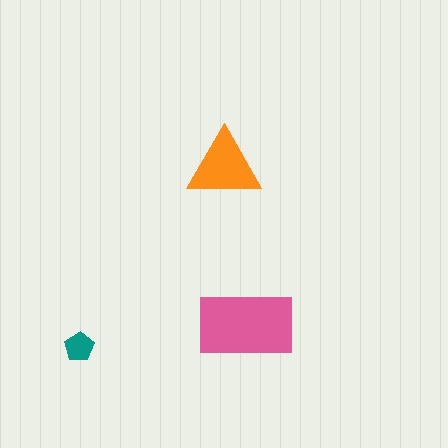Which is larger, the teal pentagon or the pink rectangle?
The pink rectangle.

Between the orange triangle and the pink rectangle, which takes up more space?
The pink rectangle.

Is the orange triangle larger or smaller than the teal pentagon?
Larger.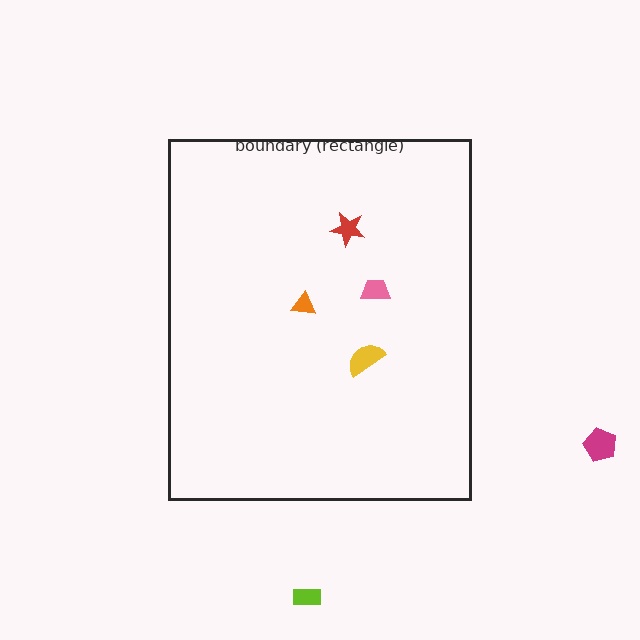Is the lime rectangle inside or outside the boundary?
Outside.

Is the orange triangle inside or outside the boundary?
Inside.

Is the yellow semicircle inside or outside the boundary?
Inside.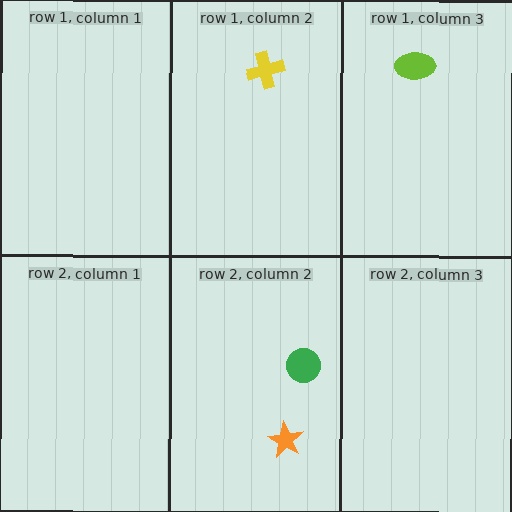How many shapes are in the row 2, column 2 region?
2.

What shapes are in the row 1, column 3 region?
The lime ellipse.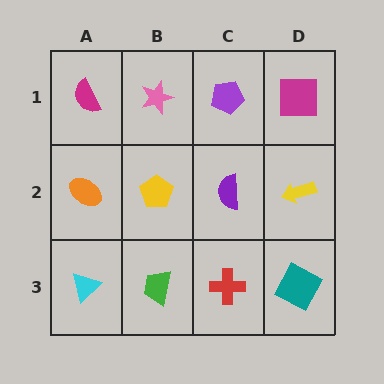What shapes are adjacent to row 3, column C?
A purple semicircle (row 2, column C), a green trapezoid (row 3, column B), a teal square (row 3, column D).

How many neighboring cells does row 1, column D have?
2.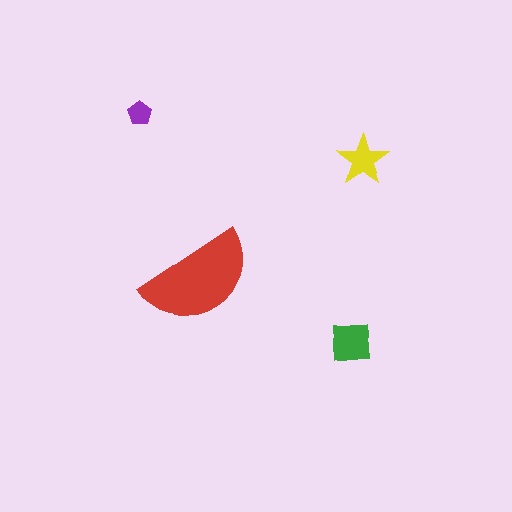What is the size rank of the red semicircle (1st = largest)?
1st.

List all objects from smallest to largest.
The purple pentagon, the yellow star, the green square, the red semicircle.